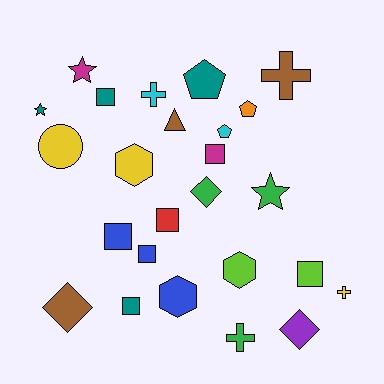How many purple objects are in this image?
There is 1 purple object.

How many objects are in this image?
There are 25 objects.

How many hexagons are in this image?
There are 3 hexagons.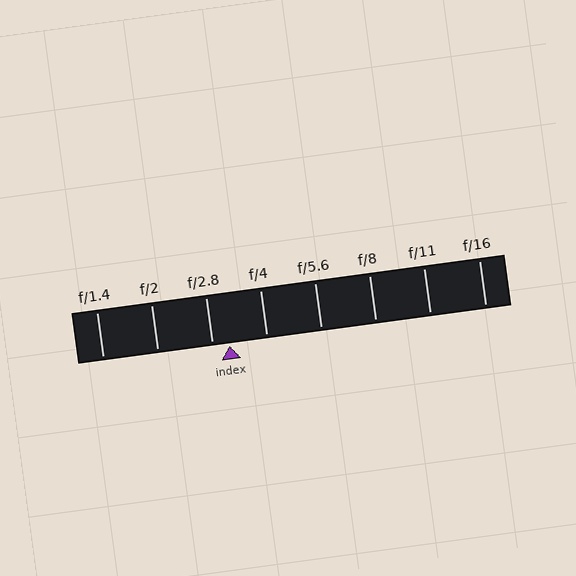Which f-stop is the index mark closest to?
The index mark is closest to f/2.8.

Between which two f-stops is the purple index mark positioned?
The index mark is between f/2.8 and f/4.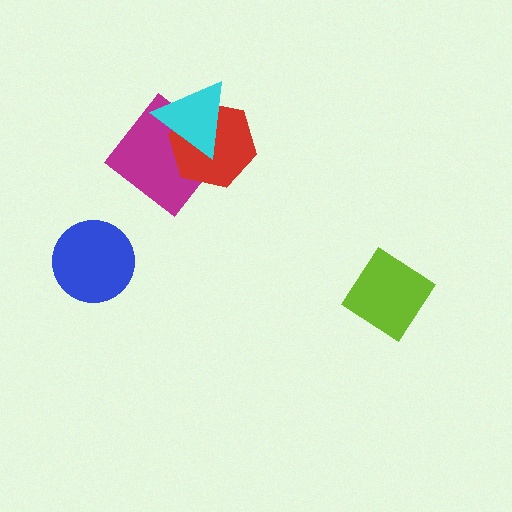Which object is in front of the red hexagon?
The cyan triangle is in front of the red hexagon.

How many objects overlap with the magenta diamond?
2 objects overlap with the magenta diamond.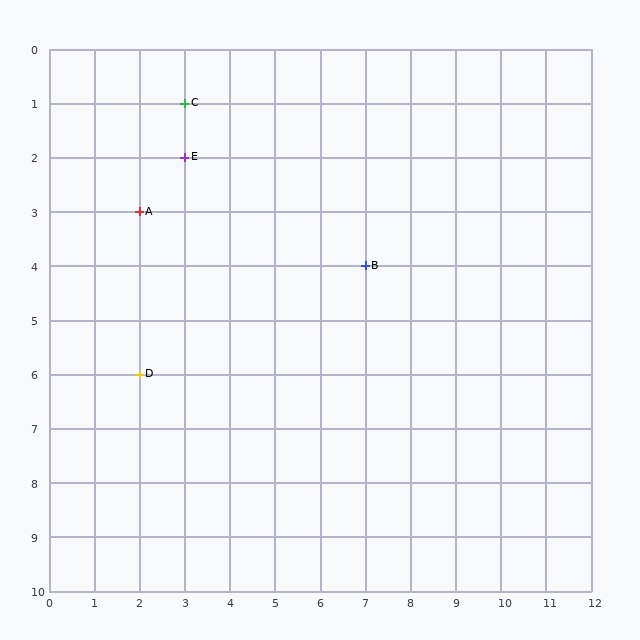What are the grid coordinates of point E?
Point E is at grid coordinates (3, 2).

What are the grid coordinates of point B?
Point B is at grid coordinates (7, 4).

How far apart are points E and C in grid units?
Points E and C are 1 row apart.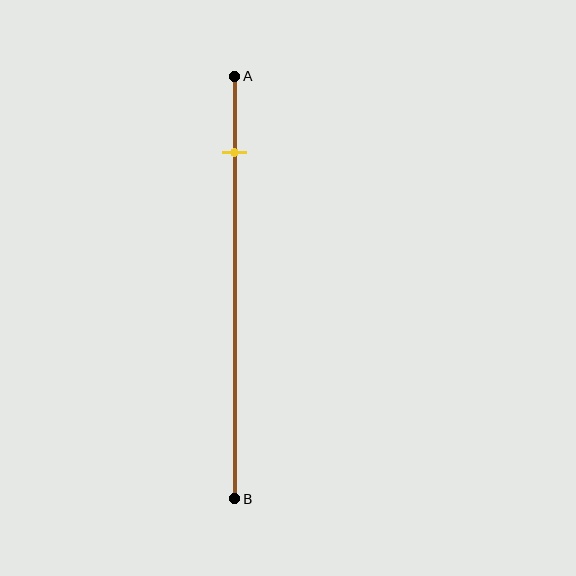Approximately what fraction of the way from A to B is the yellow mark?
The yellow mark is approximately 20% of the way from A to B.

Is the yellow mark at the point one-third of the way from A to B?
No, the mark is at about 20% from A, not at the 33% one-third point.